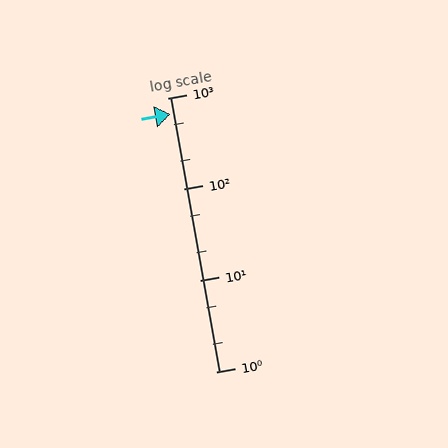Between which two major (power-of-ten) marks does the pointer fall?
The pointer is between 100 and 1000.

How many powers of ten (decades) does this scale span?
The scale spans 3 decades, from 1 to 1000.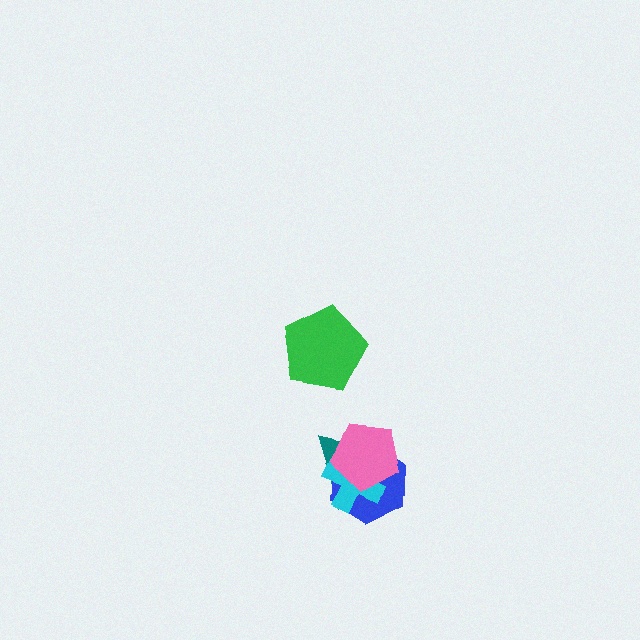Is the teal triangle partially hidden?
Yes, it is partially covered by another shape.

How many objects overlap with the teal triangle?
3 objects overlap with the teal triangle.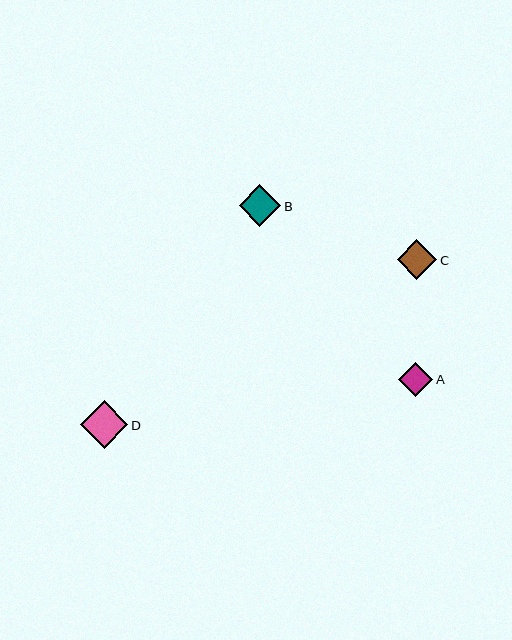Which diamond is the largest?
Diamond D is the largest with a size of approximately 47 pixels.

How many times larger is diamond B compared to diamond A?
Diamond B is approximately 1.2 times the size of diamond A.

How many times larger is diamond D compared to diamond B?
Diamond D is approximately 1.1 times the size of diamond B.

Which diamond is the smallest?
Diamond A is the smallest with a size of approximately 34 pixels.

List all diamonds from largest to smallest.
From largest to smallest: D, B, C, A.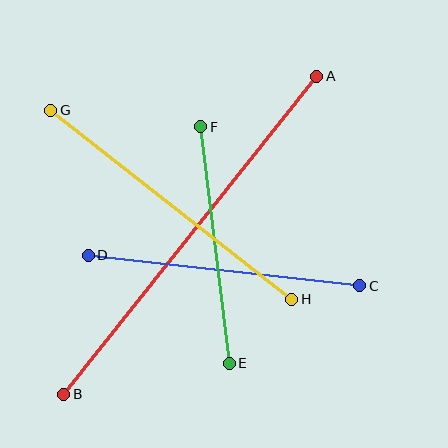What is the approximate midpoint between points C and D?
The midpoint is at approximately (224, 271) pixels.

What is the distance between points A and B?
The distance is approximately 406 pixels.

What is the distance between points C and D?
The distance is approximately 273 pixels.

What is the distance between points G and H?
The distance is approximately 306 pixels.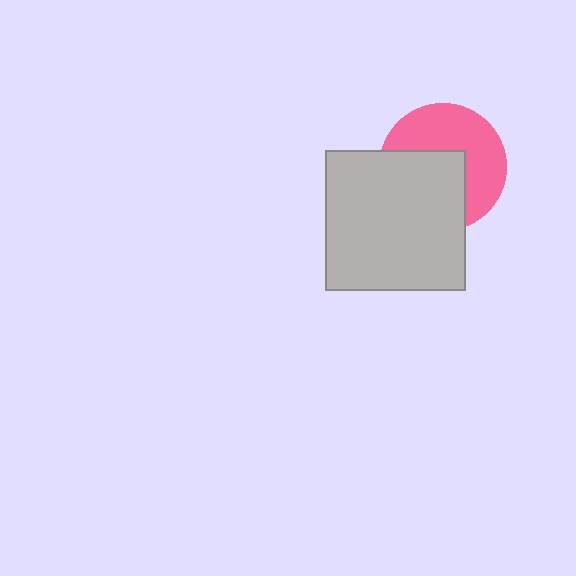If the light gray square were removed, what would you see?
You would see the complete pink circle.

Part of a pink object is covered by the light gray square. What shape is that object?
It is a circle.